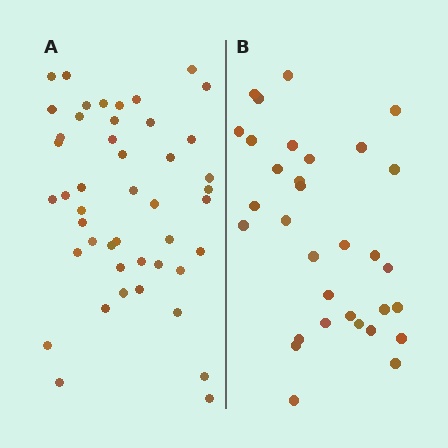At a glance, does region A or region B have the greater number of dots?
Region A (the left region) has more dots.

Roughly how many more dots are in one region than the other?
Region A has approximately 15 more dots than region B.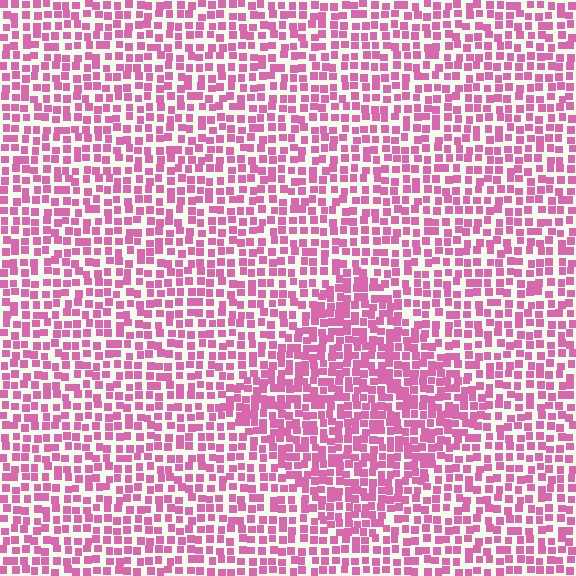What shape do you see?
I see a diamond.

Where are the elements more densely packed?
The elements are more densely packed inside the diamond boundary.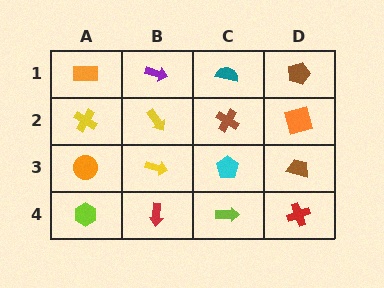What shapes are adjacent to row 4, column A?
An orange circle (row 3, column A), a red arrow (row 4, column B).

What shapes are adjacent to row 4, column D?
A brown trapezoid (row 3, column D), a lime arrow (row 4, column C).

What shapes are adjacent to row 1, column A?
A yellow cross (row 2, column A), a purple arrow (row 1, column B).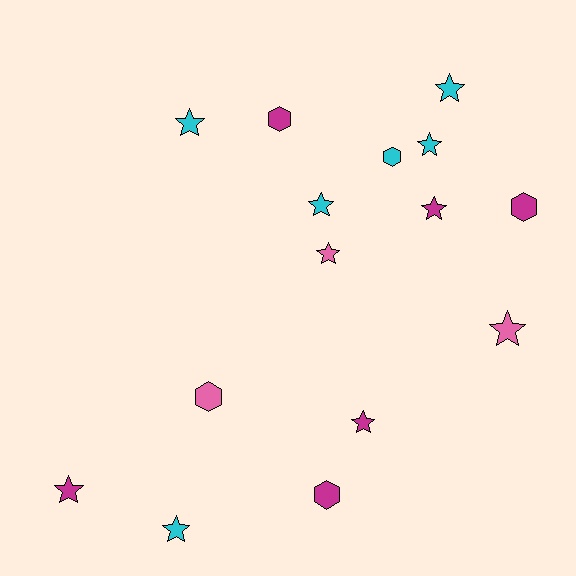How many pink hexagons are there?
There is 1 pink hexagon.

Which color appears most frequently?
Cyan, with 6 objects.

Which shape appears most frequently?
Star, with 10 objects.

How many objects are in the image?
There are 15 objects.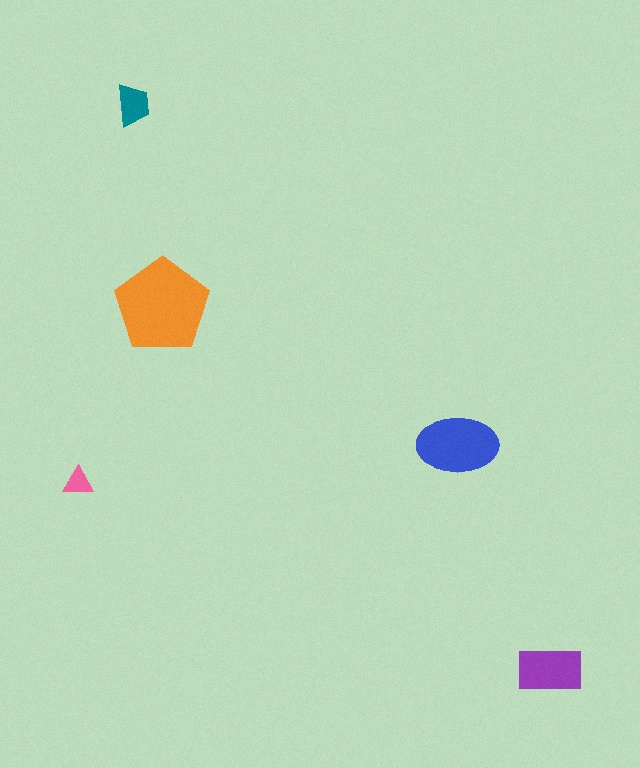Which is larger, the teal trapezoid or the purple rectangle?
The purple rectangle.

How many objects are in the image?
There are 5 objects in the image.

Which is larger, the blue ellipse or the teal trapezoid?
The blue ellipse.